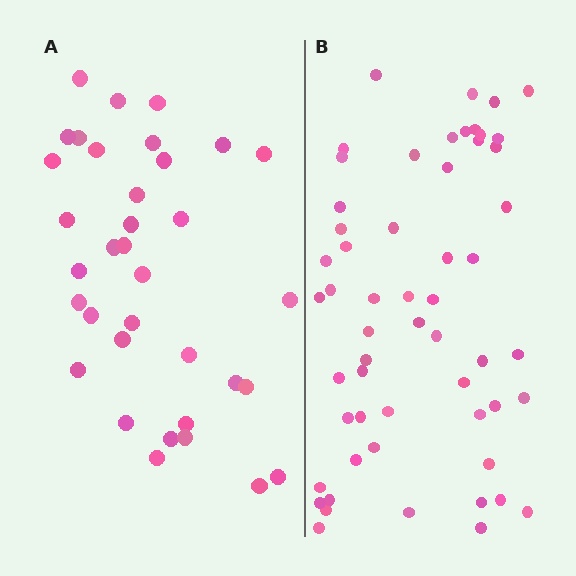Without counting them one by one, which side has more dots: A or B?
Region B (the right region) has more dots.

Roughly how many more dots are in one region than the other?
Region B has approximately 20 more dots than region A.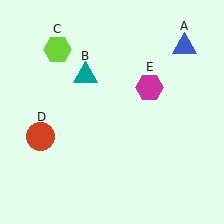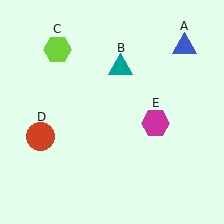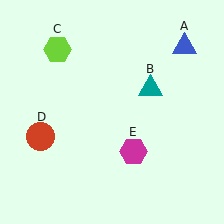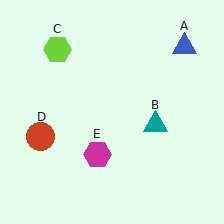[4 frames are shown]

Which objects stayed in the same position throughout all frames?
Blue triangle (object A) and lime hexagon (object C) and red circle (object D) remained stationary.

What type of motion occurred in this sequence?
The teal triangle (object B), magenta hexagon (object E) rotated clockwise around the center of the scene.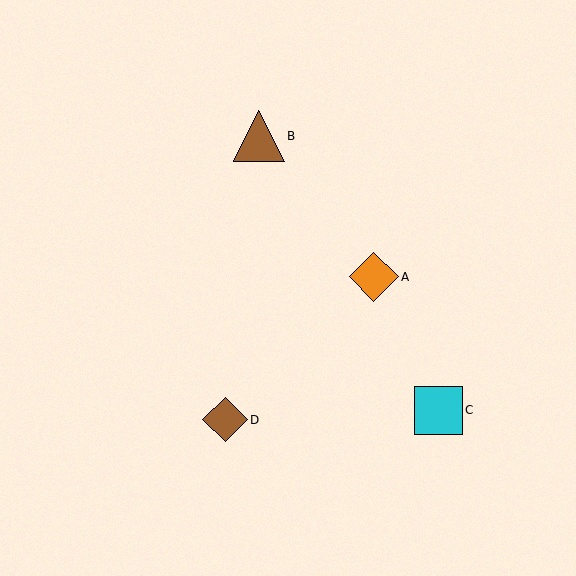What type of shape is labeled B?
Shape B is a brown triangle.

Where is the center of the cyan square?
The center of the cyan square is at (438, 410).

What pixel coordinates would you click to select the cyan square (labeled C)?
Click at (438, 410) to select the cyan square C.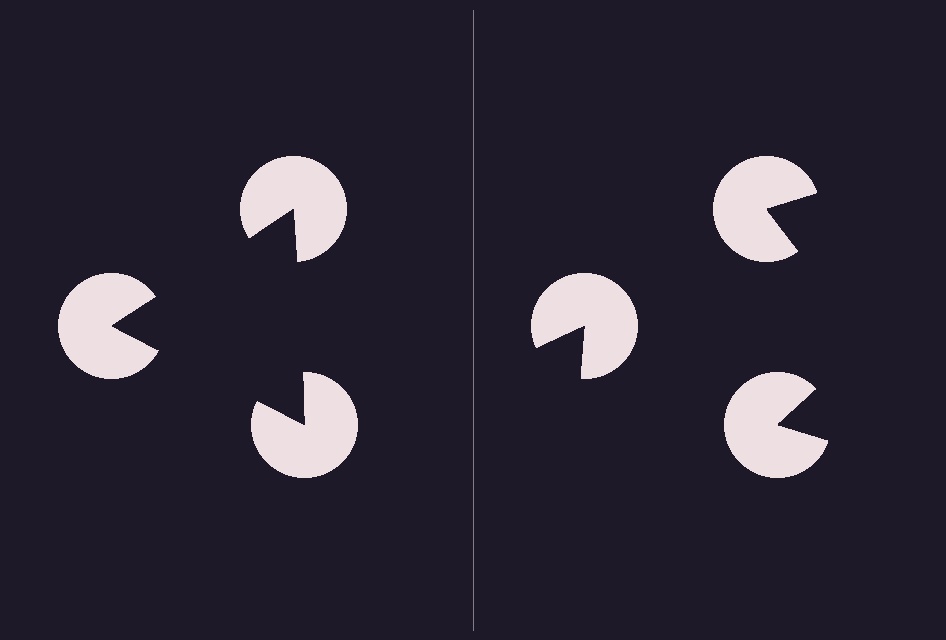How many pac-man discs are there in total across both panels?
6 — 3 on each side.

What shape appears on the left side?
An illusory triangle.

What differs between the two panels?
The pac-man discs are positioned identically on both sides; only the wedge orientations differ. On the left they align to a triangle; on the right they are misaligned.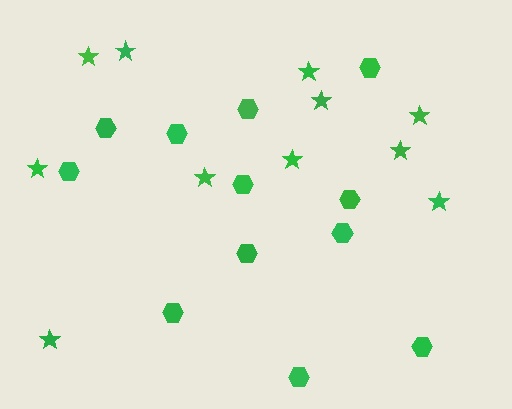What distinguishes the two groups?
There are 2 groups: one group of stars (11) and one group of hexagons (12).